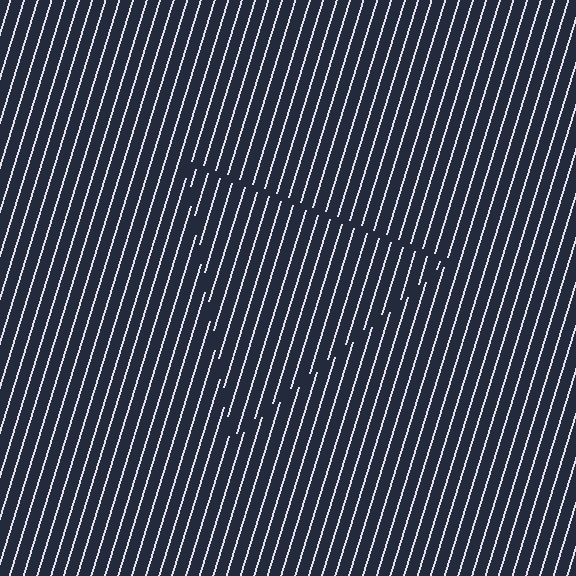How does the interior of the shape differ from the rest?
The interior of the shape contains the same grating, shifted by half a period — the contour is defined by the phase discontinuity where line-ends from the inner and outer gratings abut.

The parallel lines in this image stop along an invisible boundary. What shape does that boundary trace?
An illusory triangle. The interior of the shape contains the same grating, shifted by half a period — the contour is defined by the phase discontinuity where line-ends from the inner and outer gratings abut.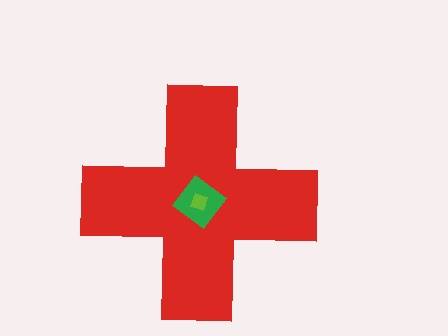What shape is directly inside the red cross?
The green diamond.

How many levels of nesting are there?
3.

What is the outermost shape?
The red cross.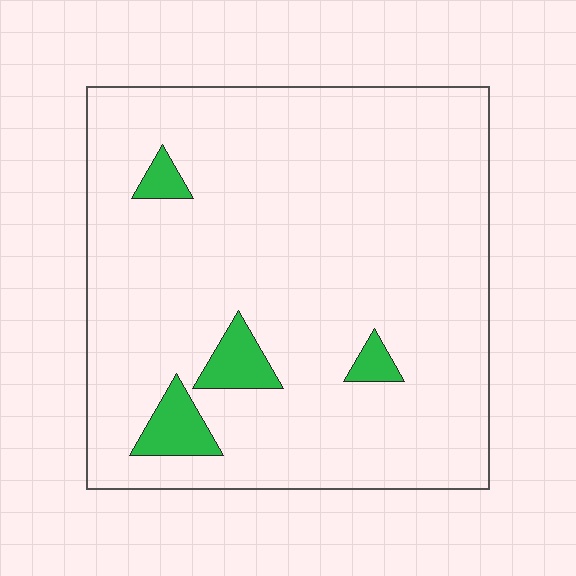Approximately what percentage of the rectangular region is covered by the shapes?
Approximately 5%.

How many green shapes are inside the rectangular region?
4.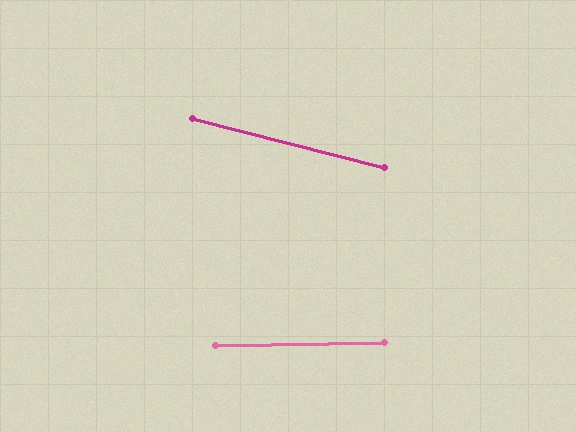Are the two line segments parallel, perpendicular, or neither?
Neither parallel nor perpendicular — they differ by about 15°.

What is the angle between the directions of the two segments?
Approximately 15 degrees.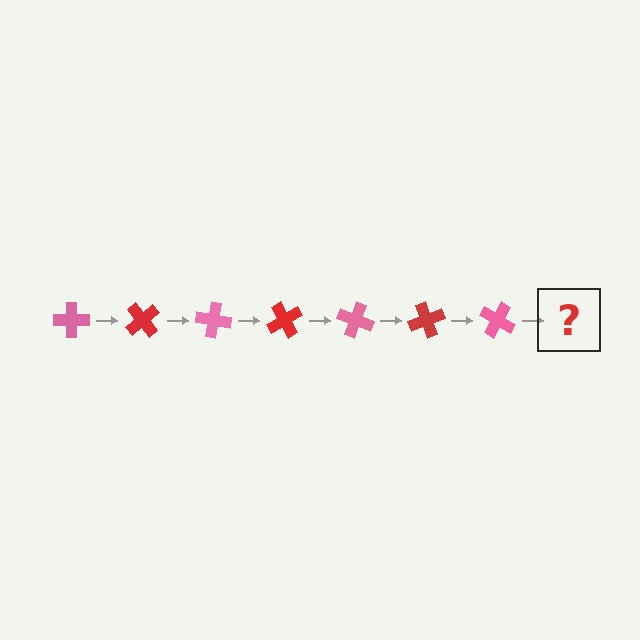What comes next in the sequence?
The next element should be a red cross, rotated 350 degrees from the start.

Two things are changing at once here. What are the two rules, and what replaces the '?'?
The two rules are that it rotates 50 degrees each step and the color cycles through pink and red. The '?' should be a red cross, rotated 350 degrees from the start.